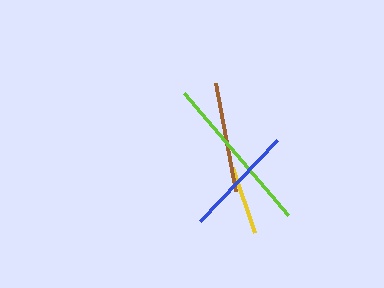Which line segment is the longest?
The lime line is the longest at approximately 160 pixels.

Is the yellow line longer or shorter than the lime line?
The lime line is longer than the yellow line.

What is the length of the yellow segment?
The yellow segment is approximately 69 pixels long.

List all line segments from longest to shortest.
From longest to shortest: lime, blue, brown, yellow.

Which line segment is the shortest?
The yellow line is the shortest at approximately 69 pixels.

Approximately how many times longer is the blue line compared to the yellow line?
The blue line is approximately 1.6 times the length of the yellow line.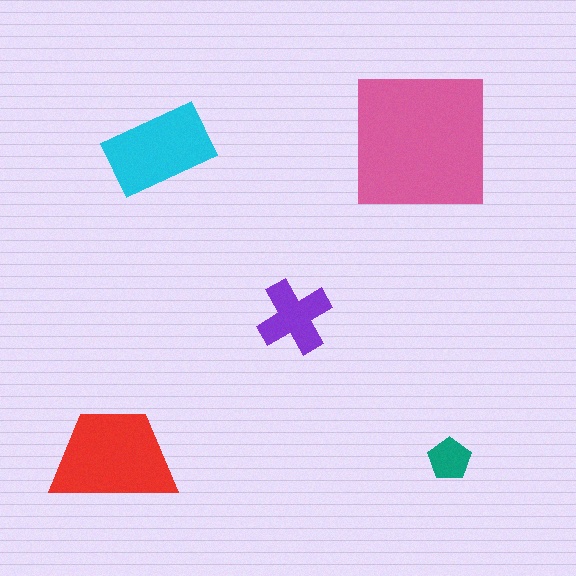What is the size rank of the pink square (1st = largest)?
1st.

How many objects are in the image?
There are 5 objects in the image.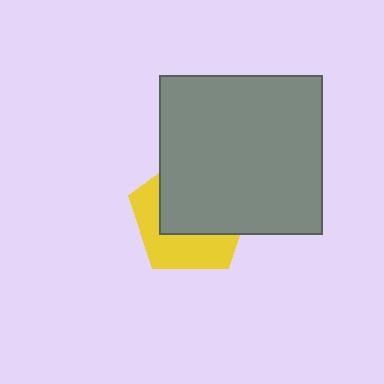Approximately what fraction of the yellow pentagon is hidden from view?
Roughly 58% of the yellow pentagon is hidden behind the gray rectangle.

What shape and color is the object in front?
The object in front is a gray rectangle.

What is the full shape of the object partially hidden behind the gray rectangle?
The partially hidden object is a yellow pentagon.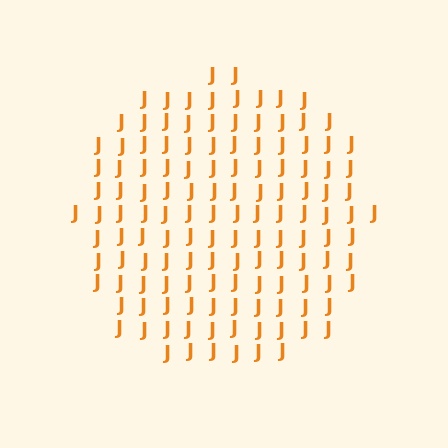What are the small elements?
The small elements are letter J's.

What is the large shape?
The large shape is a circle.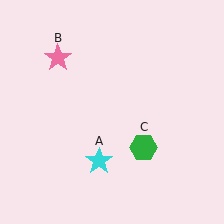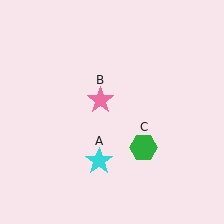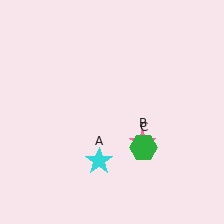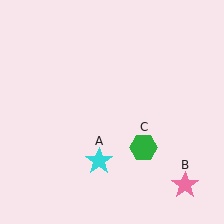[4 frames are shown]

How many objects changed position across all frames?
1 object changed position: pink star (object B).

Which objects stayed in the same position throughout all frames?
Cyan star (object A) and green hexagon (object C) remained stationary.